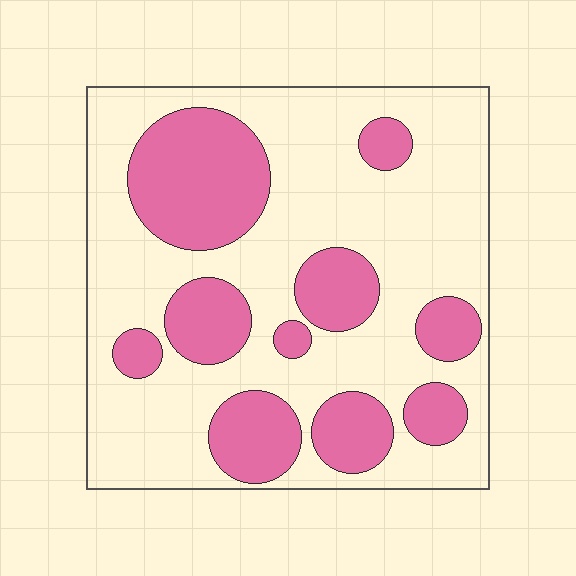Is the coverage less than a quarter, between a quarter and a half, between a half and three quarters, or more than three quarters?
Between a quarter and a half.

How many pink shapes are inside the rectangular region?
10.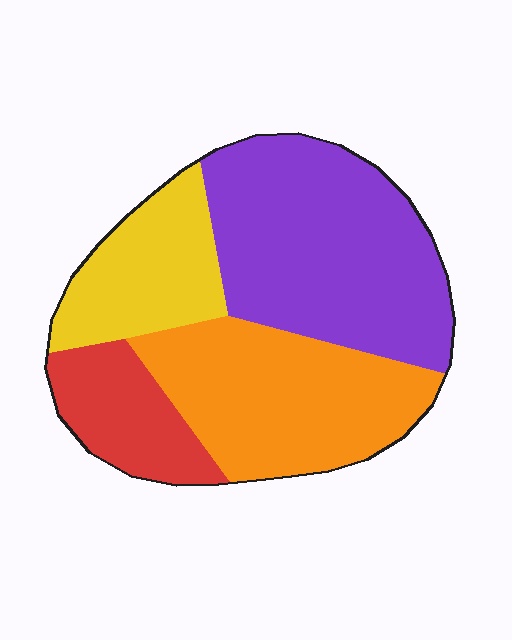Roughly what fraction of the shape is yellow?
Yellow takes up about one sixth (1/6) of the shape.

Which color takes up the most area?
Purple, at roughly 40%.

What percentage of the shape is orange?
Orange covers roughly 30% of the shape.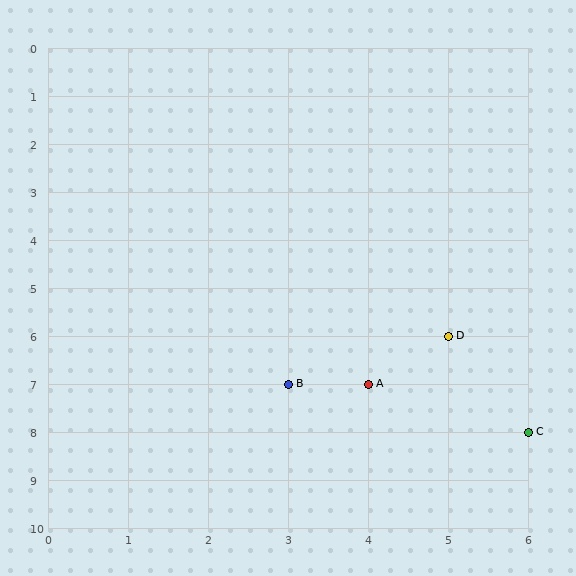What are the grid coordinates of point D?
Point D is at grid coordinates (5, 6).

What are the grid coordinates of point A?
Point A is at grid coordinates (4, 7).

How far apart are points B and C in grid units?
Points B and C are 3 columns and 1 row apart (about 3.2 grid units diagonally).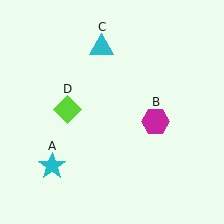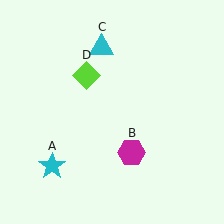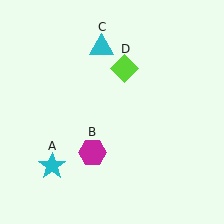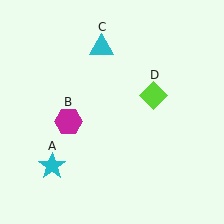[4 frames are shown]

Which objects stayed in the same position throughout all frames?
Cyan star (object A) and cyan triangle (object C) remained stationary.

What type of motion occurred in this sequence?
The magenta hexagon (object B), lime diamond (object D) rotated clockwise around the center of the scene.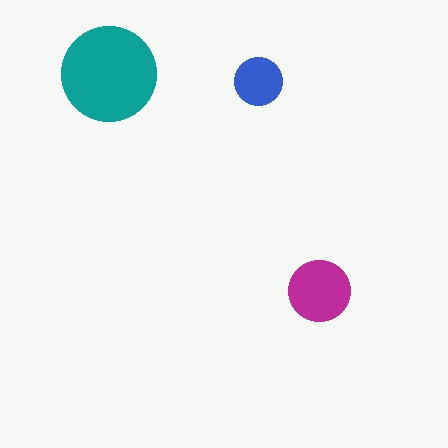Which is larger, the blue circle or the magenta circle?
The magenta one.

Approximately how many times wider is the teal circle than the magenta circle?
About 1.5 times wider.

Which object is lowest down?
The magenta circle is bottommost.